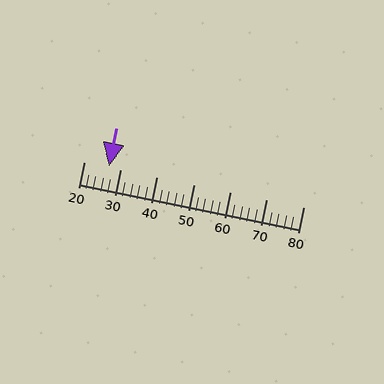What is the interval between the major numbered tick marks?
The major tick marks are spaced 10 units apart.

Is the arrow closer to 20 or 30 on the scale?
The arrow is closer to 30.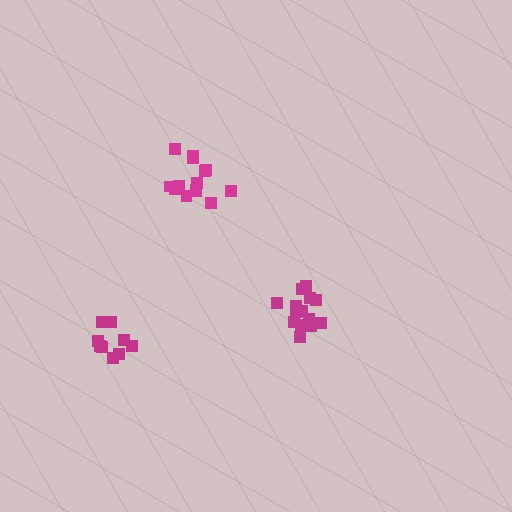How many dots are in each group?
Group 1: 14 dots, Group 2: 9 dots, Group 3: 14 dots (37 total).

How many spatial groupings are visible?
There are 3 spatial groupings.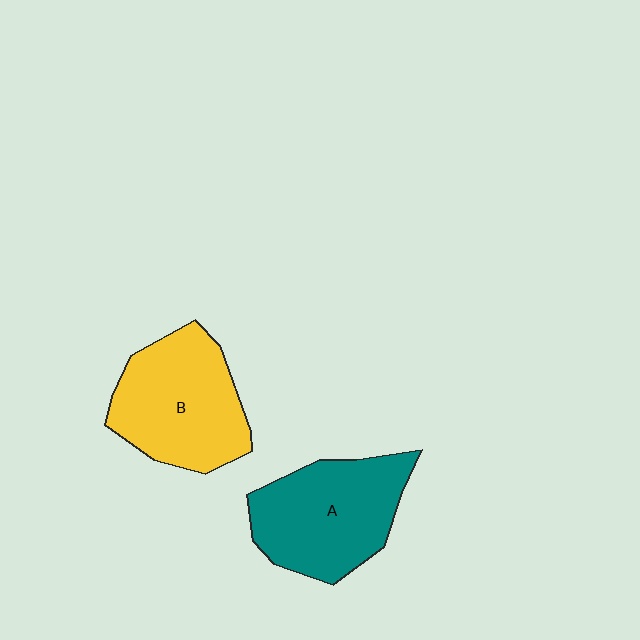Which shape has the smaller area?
Shape B (yellow).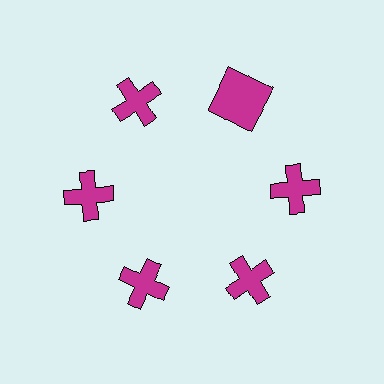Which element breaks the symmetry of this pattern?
The magenta square at roughly the 1 o'clock position breaks the symmetry. All other shapes are magenta crosses.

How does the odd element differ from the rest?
It has a different shape: square instead of cross.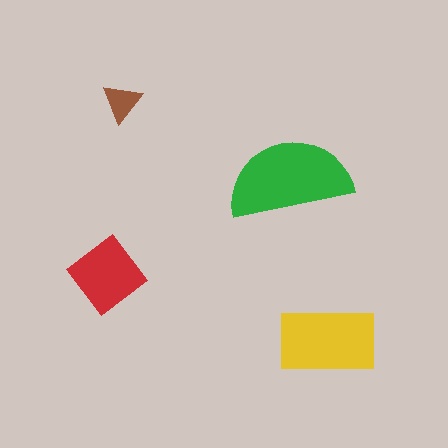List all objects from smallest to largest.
The brown triangle, the red diamond, the yellow rectangle, the green semicircle.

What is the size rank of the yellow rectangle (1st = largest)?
2nd.